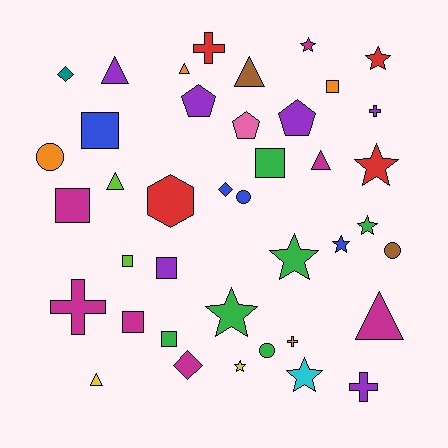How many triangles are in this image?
There are 7 triangles.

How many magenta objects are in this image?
There are 7 magenta objects.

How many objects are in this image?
There are 40 objects.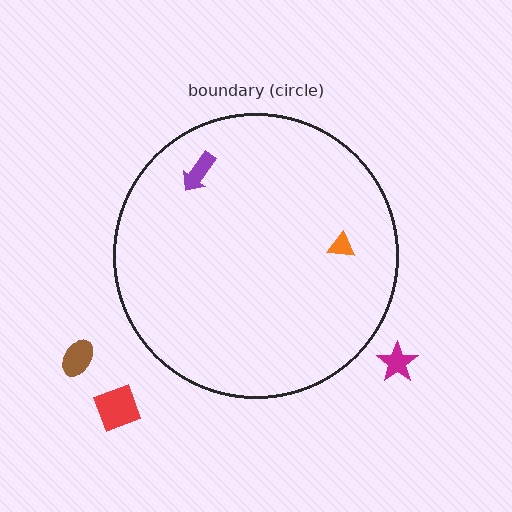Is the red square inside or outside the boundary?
Outside.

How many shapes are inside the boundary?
2 inside, 3 outside.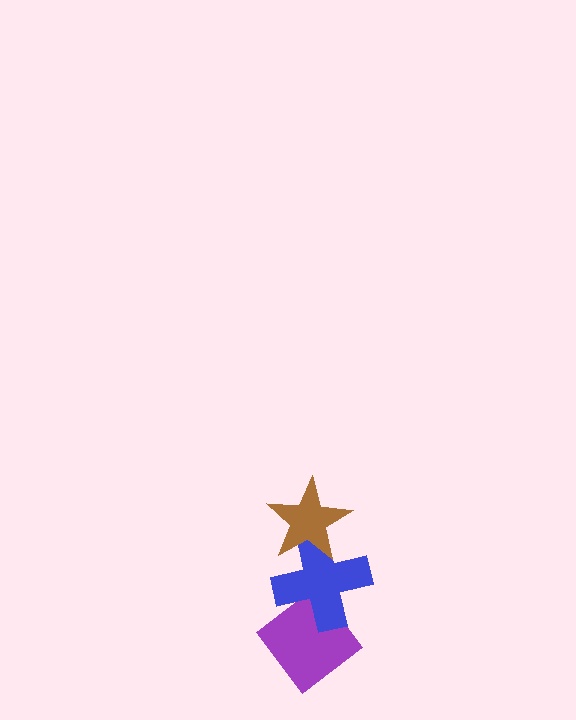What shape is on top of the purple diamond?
The blue cross is on top of the purple diamond.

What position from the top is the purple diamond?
The purple diamond is 3rd from the top.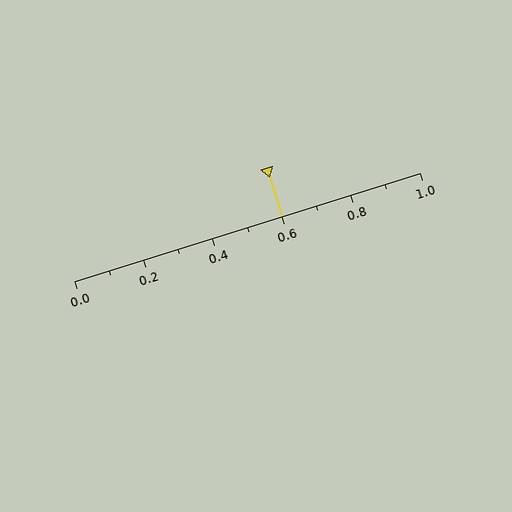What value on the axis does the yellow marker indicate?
The marker indicates approximately 0.6.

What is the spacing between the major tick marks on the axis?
The major ticks are spaced 0.2 apart.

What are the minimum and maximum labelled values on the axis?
The axis runs from 0.0 to 1.0.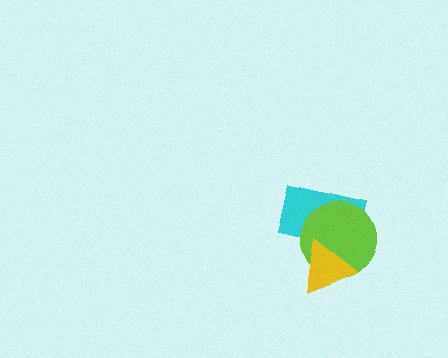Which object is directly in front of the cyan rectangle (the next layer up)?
The lime circle is directly in front of the cyan rectangle.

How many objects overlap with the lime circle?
2 objects overlap with the lime circle.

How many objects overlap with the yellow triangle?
2 objects overlap with the yellow triangle.